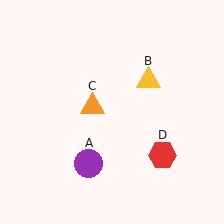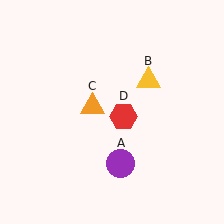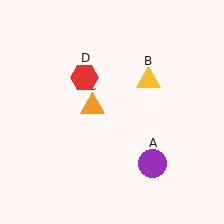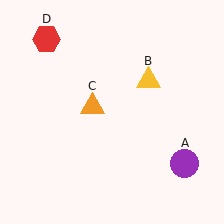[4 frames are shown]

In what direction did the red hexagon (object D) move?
The red hexagon (object D) moved up and to the left.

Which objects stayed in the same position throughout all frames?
Yellow triangle (object B) and orange triangle (object C) remained stationary.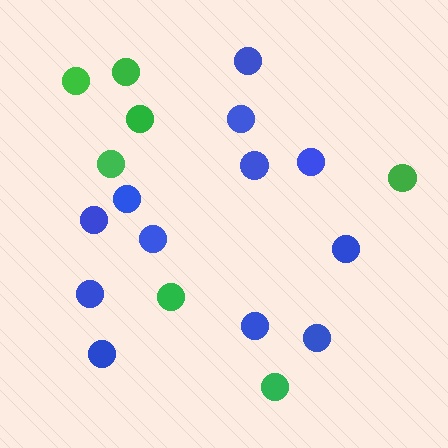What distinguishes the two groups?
There are 2 groups: one group of green circles (7) and one group of blue circles (12).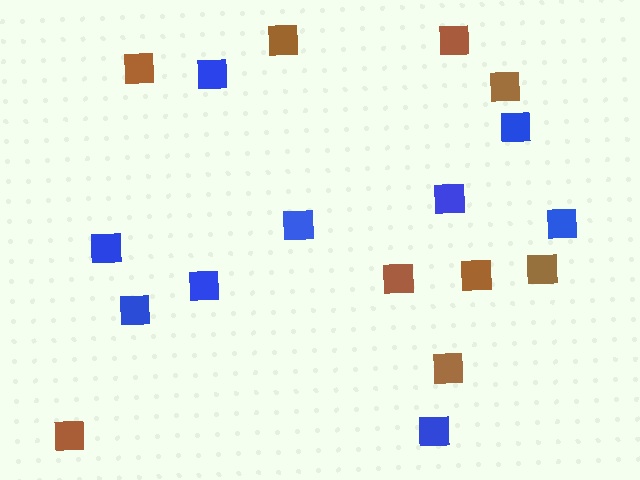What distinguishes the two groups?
There are 2 groups: one group of blue squares (9) and one group of brown squares (9).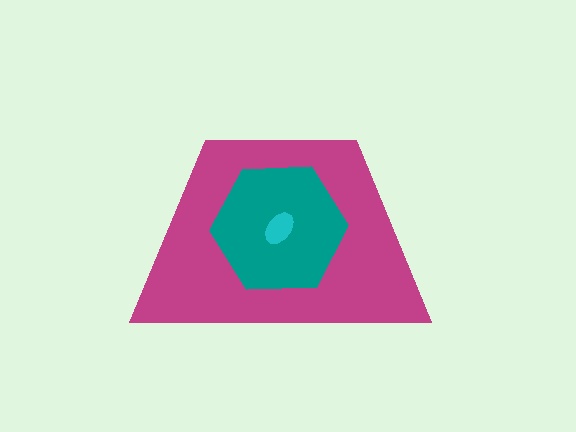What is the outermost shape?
The magenta trapezoid.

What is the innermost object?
The cyan ellipse.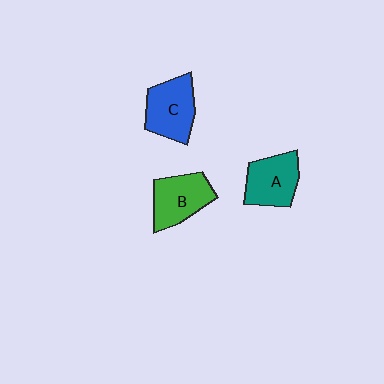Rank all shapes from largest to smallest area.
From largest to smallest: C (blue), B (green), A (teal).